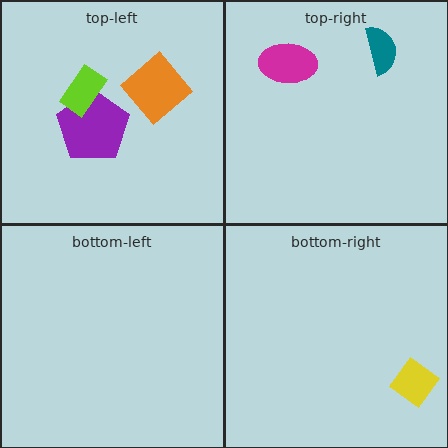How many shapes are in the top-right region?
2.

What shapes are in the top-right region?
The magenta ellipse, the teal semicircle.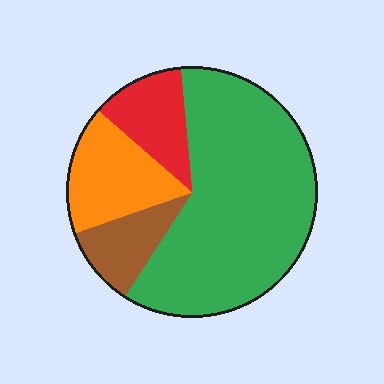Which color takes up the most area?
Green, at roughly 60%.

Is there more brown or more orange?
Orange.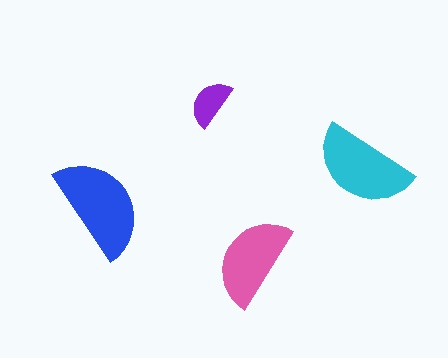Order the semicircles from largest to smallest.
the blue one, the cyan one, the pink one, the purple one.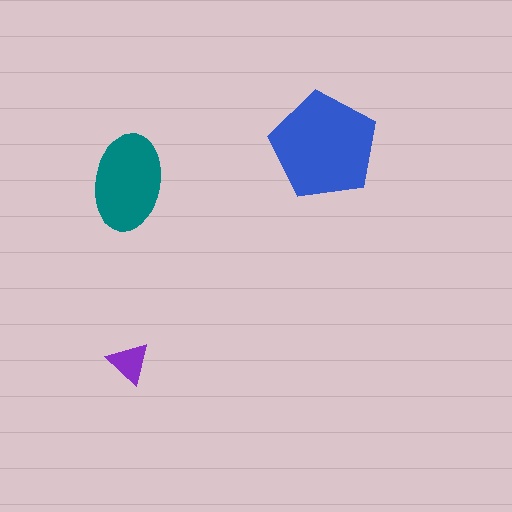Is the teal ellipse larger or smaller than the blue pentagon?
Smaller.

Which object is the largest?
The blue pentagon.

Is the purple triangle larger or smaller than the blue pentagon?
Smaller.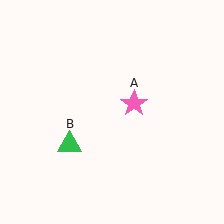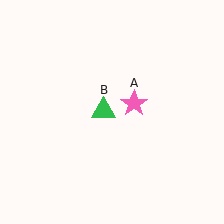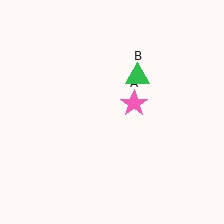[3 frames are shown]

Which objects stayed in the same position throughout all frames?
Pink star (object A) remained stationary.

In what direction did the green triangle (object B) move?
The green triangle (object B) moved up and to the right.